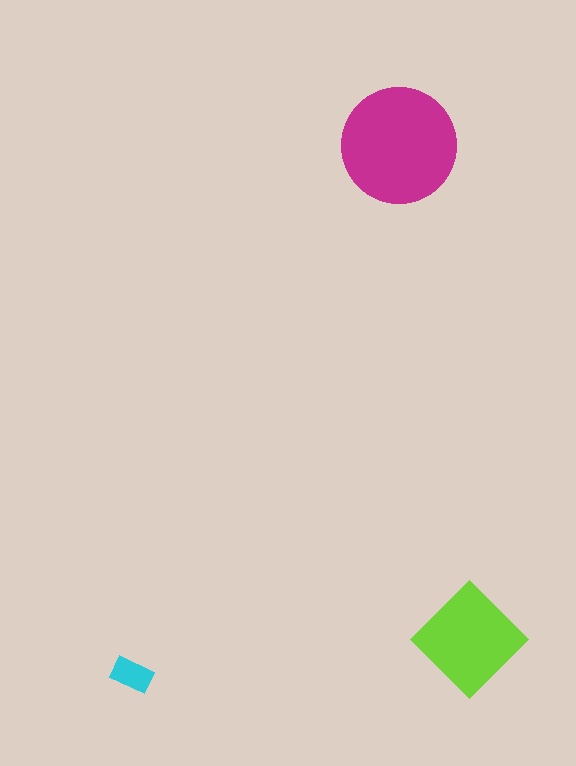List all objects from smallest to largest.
The cyan rectangle, the lime diamond, the magenta circle.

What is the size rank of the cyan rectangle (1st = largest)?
3rd.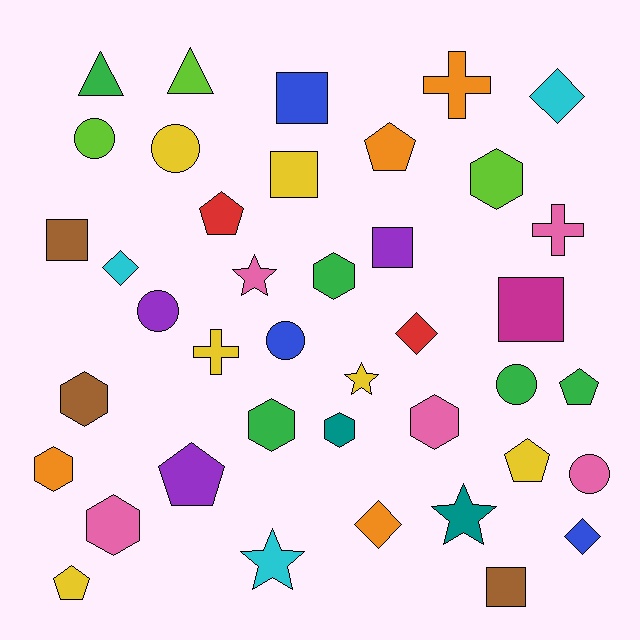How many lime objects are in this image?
There are 3 lime objects.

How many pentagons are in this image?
There are 6 pentagons.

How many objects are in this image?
There are 40 objects.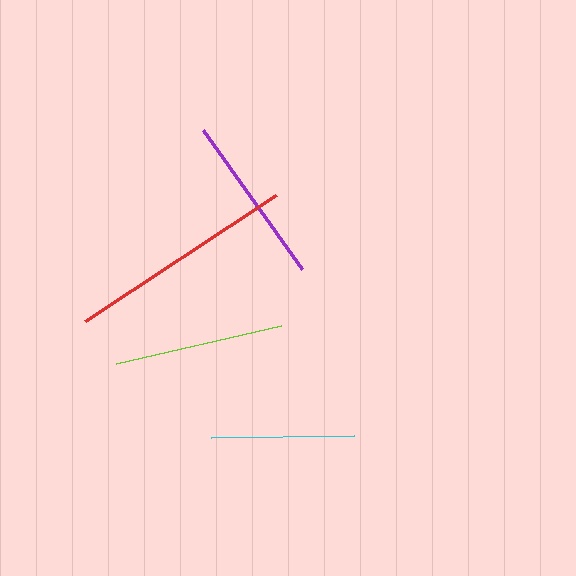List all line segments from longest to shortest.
From longest to shortest: red, purple, lime, cyan.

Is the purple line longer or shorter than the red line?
The red line is longer than the purple line.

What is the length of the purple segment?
The purple segment is approximately 170 pixels long.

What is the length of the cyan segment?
The cyan segment is approximately 142 pixels long.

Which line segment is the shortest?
The cyan line is the shortest at approximately 142 pixels.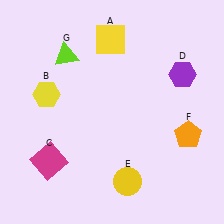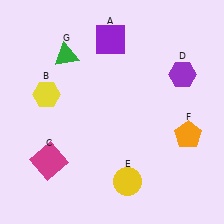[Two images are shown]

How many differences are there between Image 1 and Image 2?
There are 2 differences between the two images.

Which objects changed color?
A changed from yellow to purple. G changed from lime to green.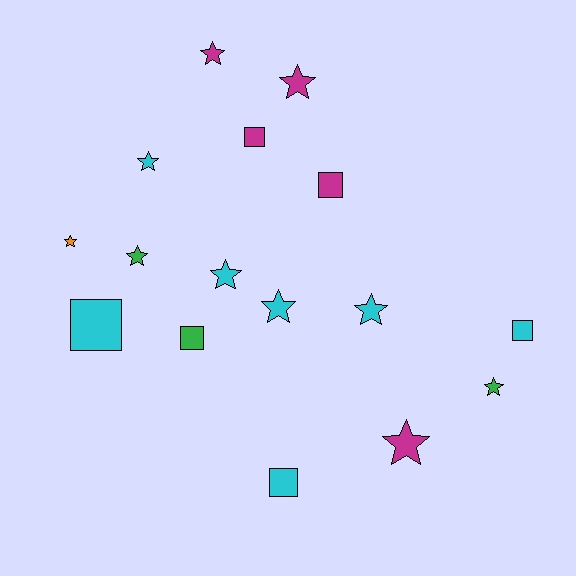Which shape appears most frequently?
Star, with 10 objects.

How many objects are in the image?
There are 16 objects.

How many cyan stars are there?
There are 4 cyan stars.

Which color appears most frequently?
Cyan, with 7 objects.